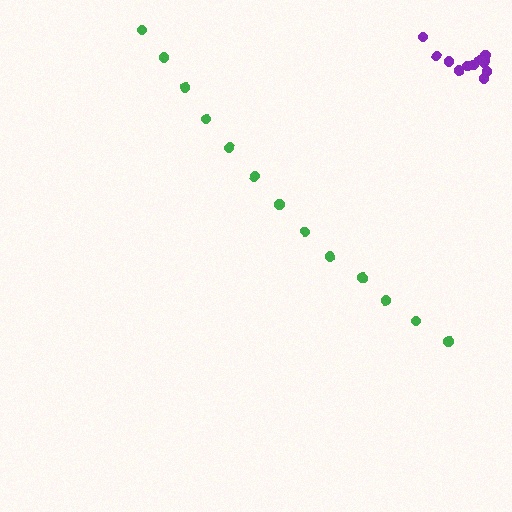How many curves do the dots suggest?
There are 2 distinct paths.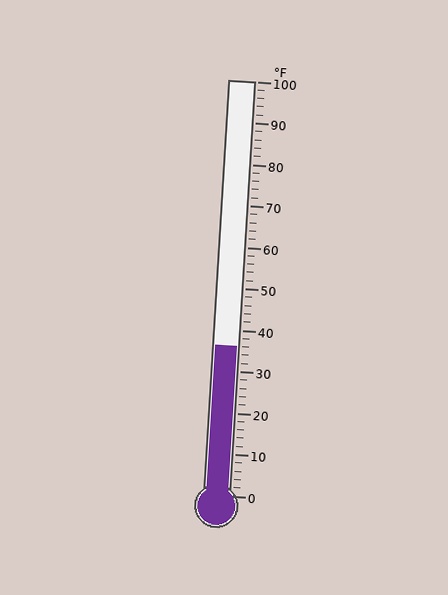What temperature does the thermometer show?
The thermometer shows approximately 36°F.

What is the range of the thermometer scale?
The thermometer scale ranges from 0°F to 100°F.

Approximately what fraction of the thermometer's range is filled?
The thermometer is filled to approximately 35% of its range.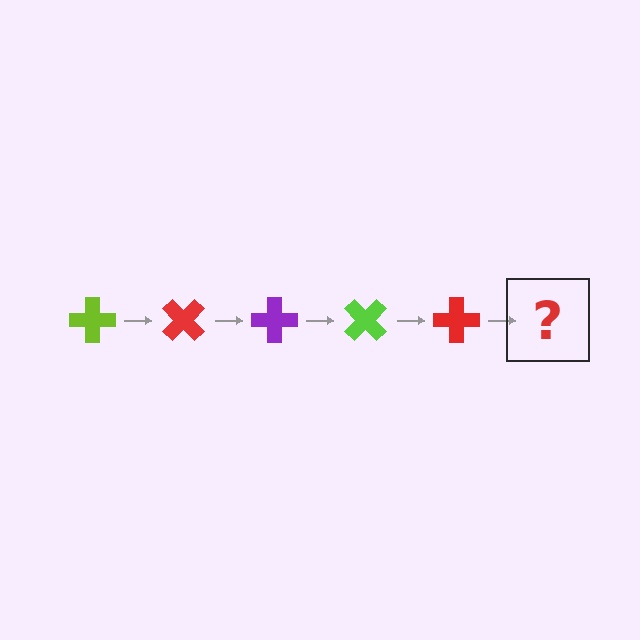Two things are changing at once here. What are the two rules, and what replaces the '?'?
The two rules are that it rotates 45 degrees each step and the color cycles through lime, red, and purple. The '?' should be a purple cross, rotated 225 degrees from the start.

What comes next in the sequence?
The next element should be a purple cross, rotated 225 degrees from the start.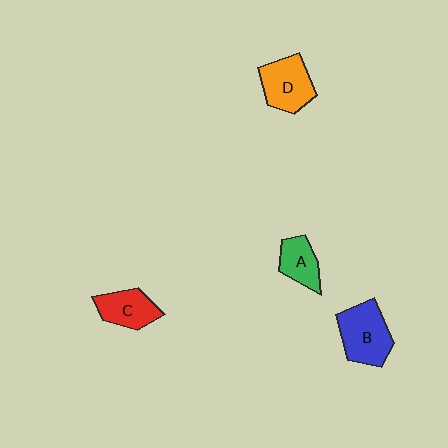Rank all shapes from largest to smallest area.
From largest to smallest: B (blue), D (orange), C (red), A (green).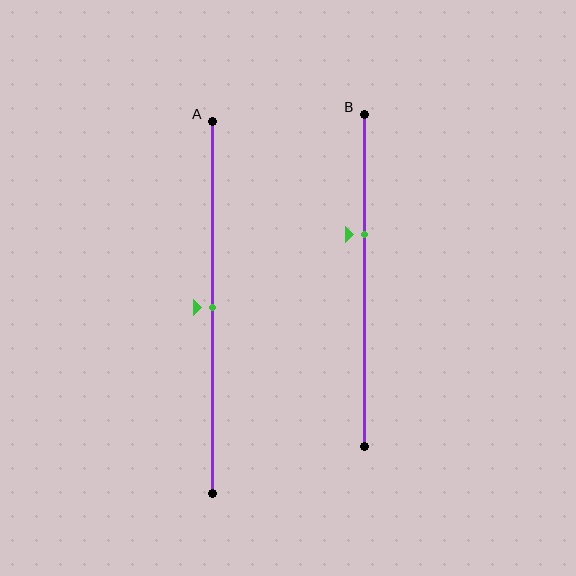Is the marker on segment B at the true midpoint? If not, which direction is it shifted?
No, the marker on segment B is shifted upward by about 14% of the segment length.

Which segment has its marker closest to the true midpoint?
Segment A has its marker closest to the true midpoint.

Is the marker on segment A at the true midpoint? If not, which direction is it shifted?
Yes, the marker on segment A is at the true midpoint.